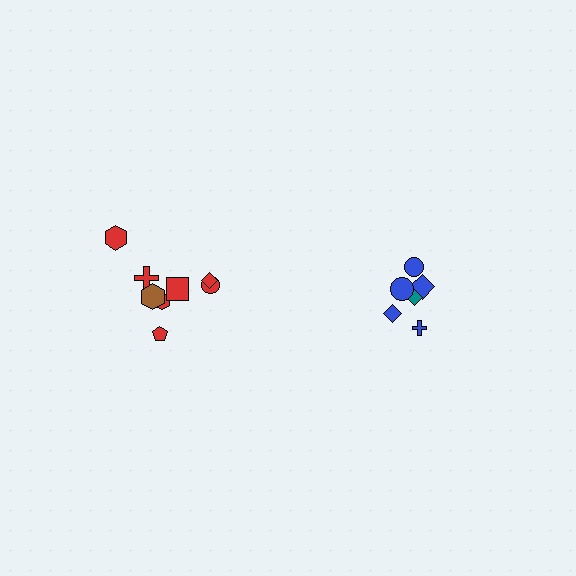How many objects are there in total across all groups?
There are 14 objects.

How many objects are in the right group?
There are 6 objects.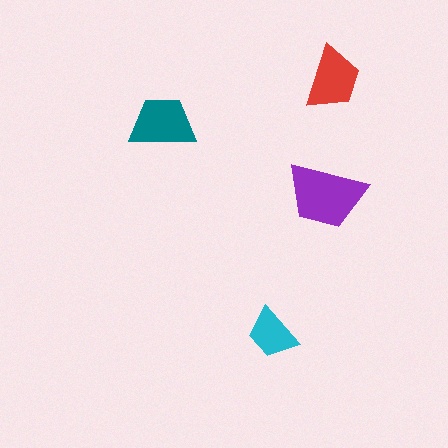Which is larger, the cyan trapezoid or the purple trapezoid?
The purple one.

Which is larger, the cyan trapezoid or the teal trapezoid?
The teal one.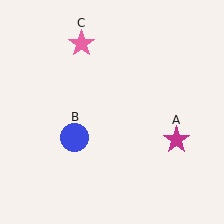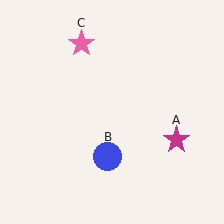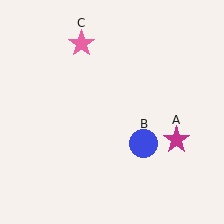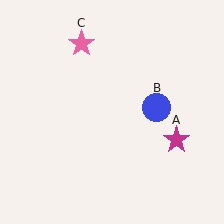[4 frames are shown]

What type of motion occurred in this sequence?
The blue circle (object B) rotated counterclockwise around the center of the scene.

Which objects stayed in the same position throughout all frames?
Magenta star (object A) and pink star (object C) remained stationary.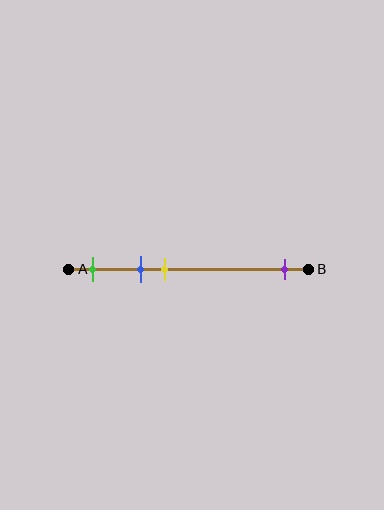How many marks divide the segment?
There are 4 marks dividing the segment.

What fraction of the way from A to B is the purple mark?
The purple mark is approximately 90% (0.9) of the way from A to B.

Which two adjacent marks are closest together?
The blue and yellow marks are the closest adjacent pair.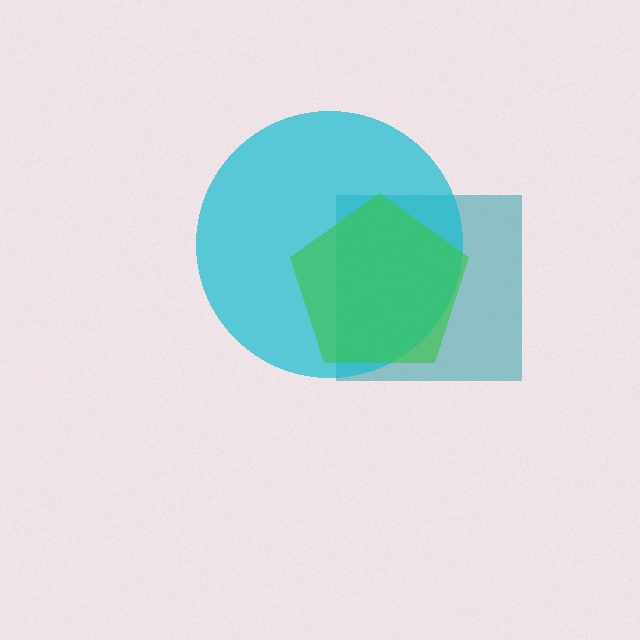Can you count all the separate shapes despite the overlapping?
Yes, there are 3 separate shapes.